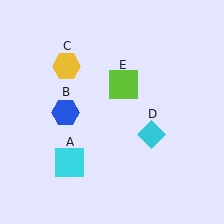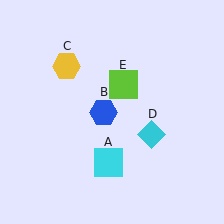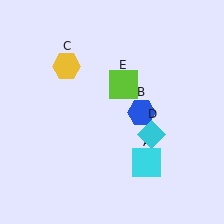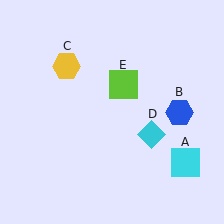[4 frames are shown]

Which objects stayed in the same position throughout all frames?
Yellow hexagon (object C) and cyan diamond (object D) and lime square (object E) remained stationary.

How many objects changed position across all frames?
2 objects changed position: cyan square (object A), blue hexagon (object B).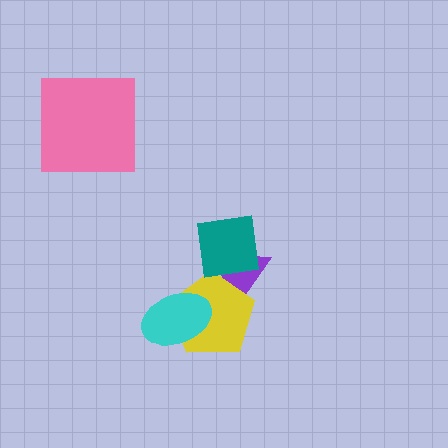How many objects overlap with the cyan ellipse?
1 object overlaps with the cyan ellipse.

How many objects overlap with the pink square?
0 objects overlap with the pink square.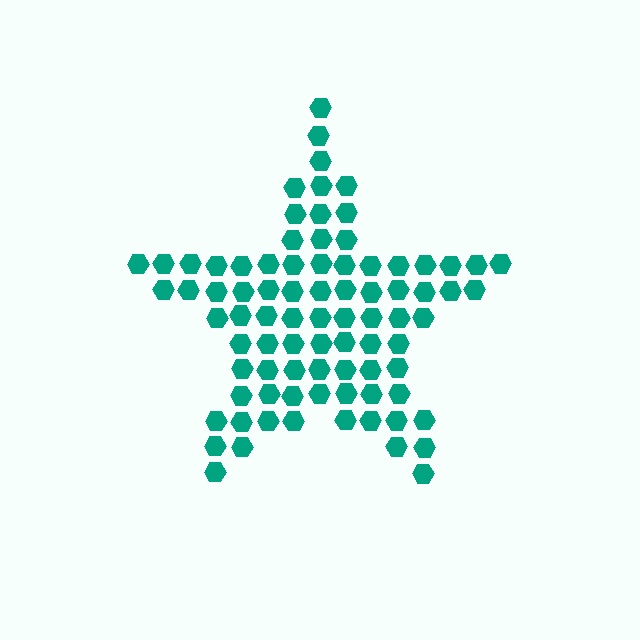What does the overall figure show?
The overall figure shows a star.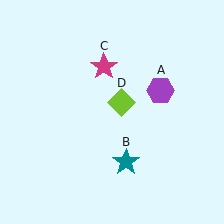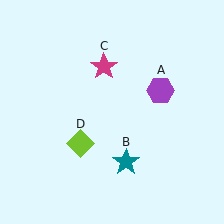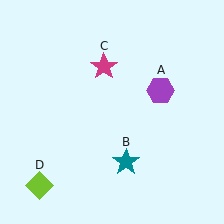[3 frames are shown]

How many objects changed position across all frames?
1 object changed position: lime diamond (object D).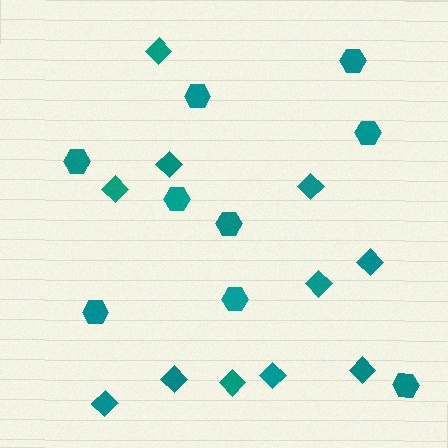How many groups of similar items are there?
There are 2 groups: one group of hexagons (9) and one group of diamonds (11).